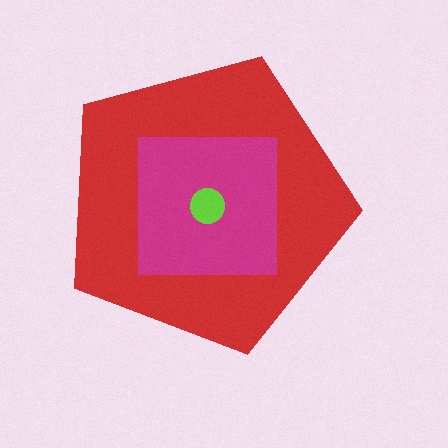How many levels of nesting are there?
3.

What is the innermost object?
The lime circle.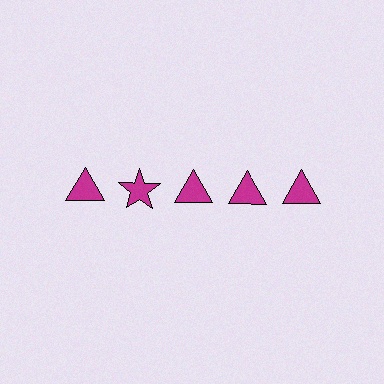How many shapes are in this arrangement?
There are 5 shapes arranged in a grid pattern.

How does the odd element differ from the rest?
It has a different shape: star instead of triangle.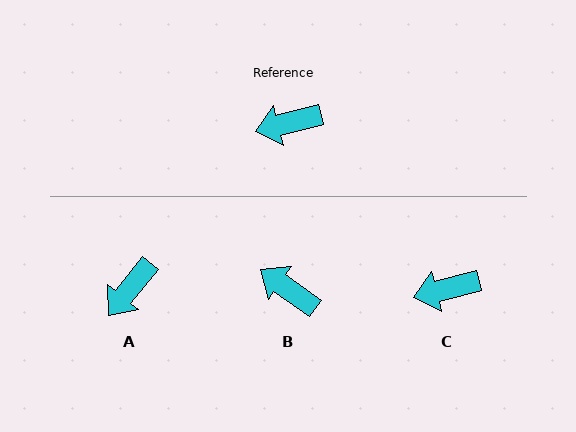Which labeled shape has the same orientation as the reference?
C.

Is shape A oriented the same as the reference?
No, it is off by about 37 degrees.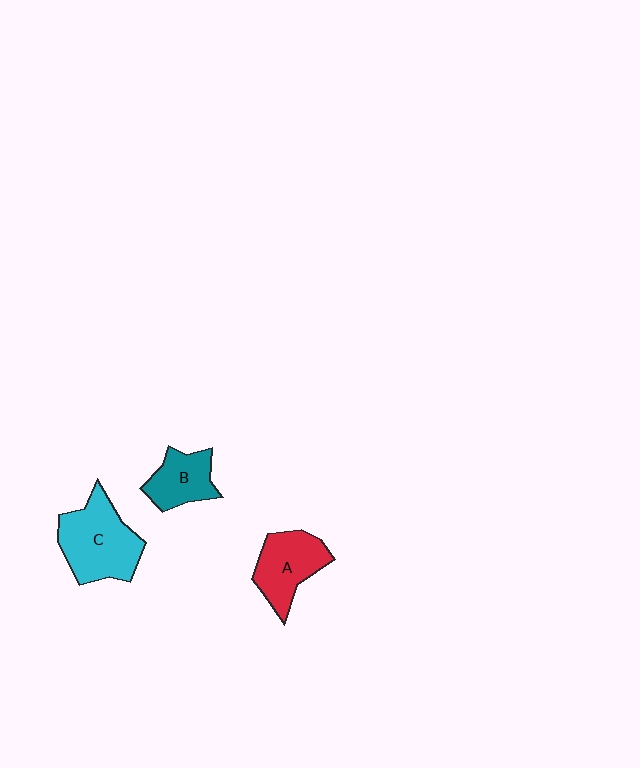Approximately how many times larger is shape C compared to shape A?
Approximately 1.3 times.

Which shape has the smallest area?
Shape B (teal).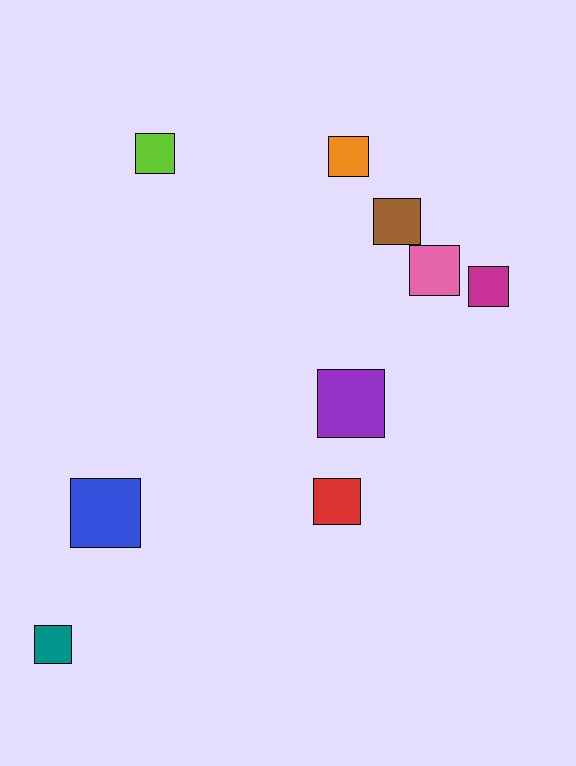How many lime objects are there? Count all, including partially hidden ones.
There is 1 lime object.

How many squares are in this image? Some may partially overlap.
There are 9 squares.